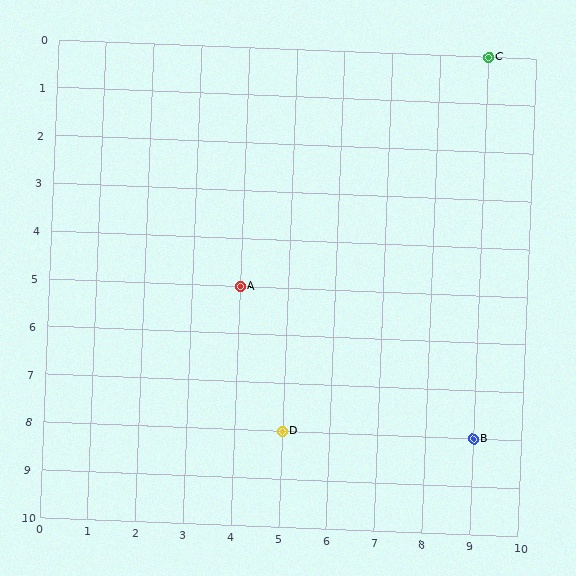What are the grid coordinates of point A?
Point A is at grid coordinates (4, 5).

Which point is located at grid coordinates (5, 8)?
Point D is at (5, 8).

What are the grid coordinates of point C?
Point C is at grid coordinates (9, 0).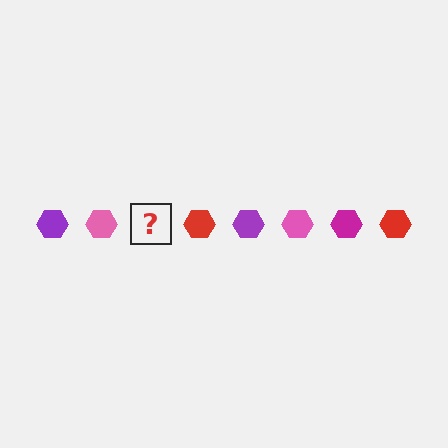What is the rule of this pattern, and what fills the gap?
The rule is that the pattern cycles through purple, pink, magenta, red hexagons. The gap should be filled with a magenta hexagon.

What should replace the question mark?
The question mark should be replaced with a magenta hexagon.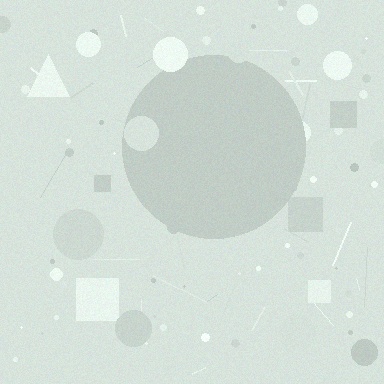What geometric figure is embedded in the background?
A circle is embedded in the background.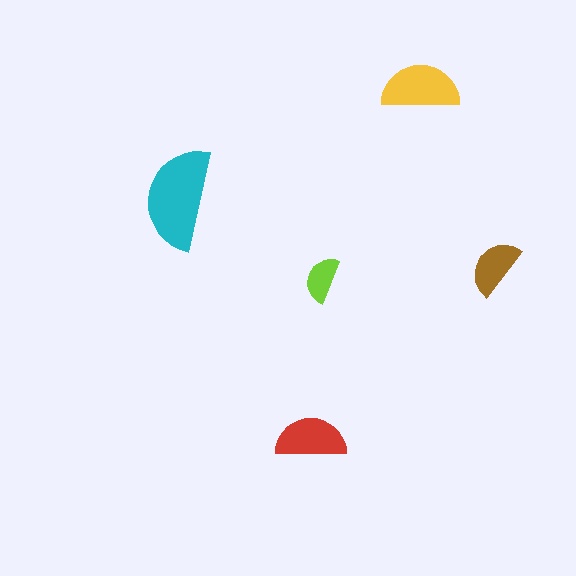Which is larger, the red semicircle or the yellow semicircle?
The yellow one.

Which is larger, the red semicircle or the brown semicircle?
The red one.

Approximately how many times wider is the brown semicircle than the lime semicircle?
About 1.5 times wider.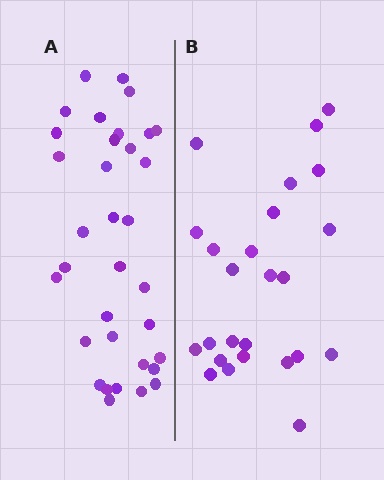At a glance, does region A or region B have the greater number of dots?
Region A (the left region) has more dots.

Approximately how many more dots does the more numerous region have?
Region A has roughly 8 or so more dots than region B.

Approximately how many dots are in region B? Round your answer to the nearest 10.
About 20 dots. (The exact count is 25, which rounds to 20.)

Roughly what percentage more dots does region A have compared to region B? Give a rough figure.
About 35% more.